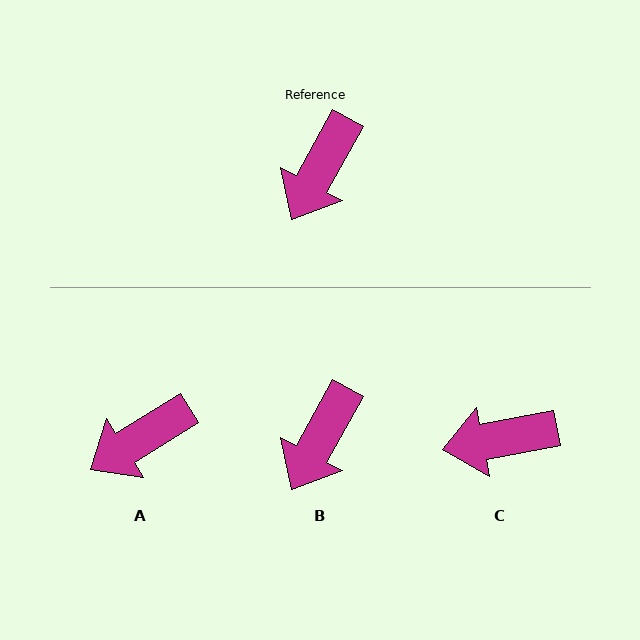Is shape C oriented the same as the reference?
No, it is off by about 50 degrees.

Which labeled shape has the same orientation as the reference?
B.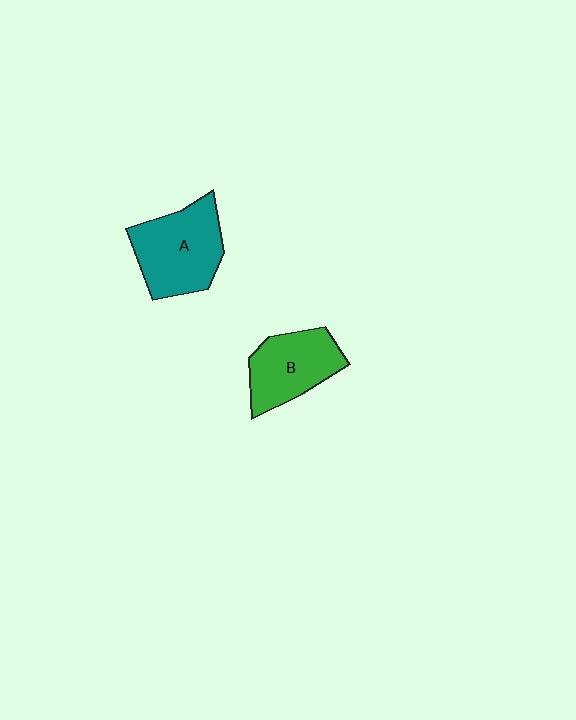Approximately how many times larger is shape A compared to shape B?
Approximately 1.2 times.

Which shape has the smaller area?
Shape B (green).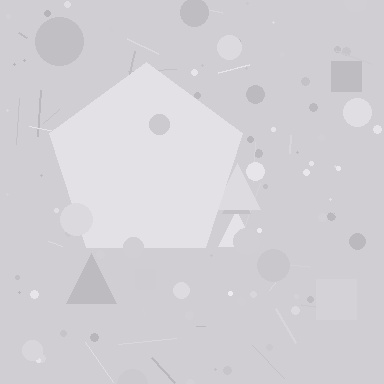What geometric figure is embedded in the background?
A pentagon is embedded in the background.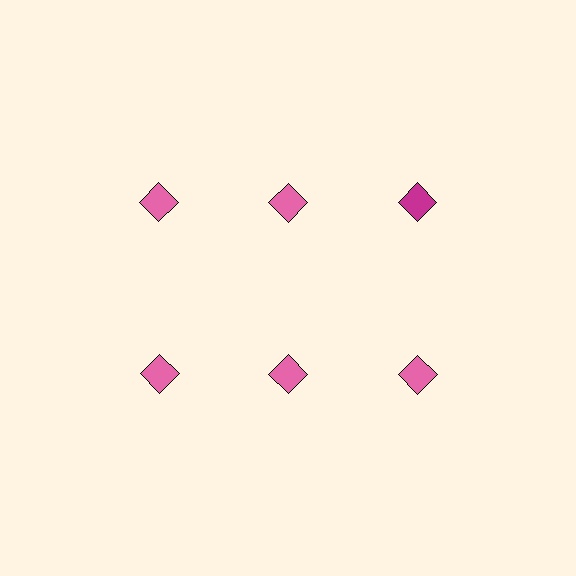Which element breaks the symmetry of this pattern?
The magenta diamond in the top row, center column breaks the symmetry. All other shapes are pink diamonds.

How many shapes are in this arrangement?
There are 6 shapes arranged in a grid pattern.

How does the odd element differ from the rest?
It has a different color: magenta instead of pink.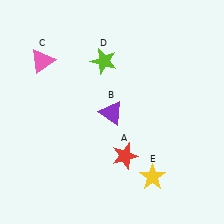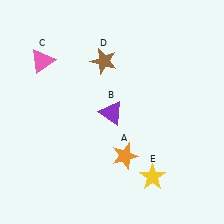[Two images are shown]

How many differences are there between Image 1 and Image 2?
There are 2 differences between the two images.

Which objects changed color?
A changed from red to orange. D changed from lime to brown.